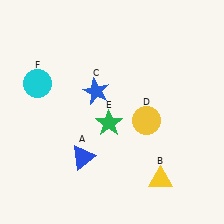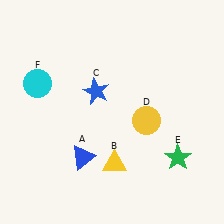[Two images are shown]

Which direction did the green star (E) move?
The green star (E) moved right.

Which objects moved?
The objects that moved are: the yellow triangle (B), the green star (E).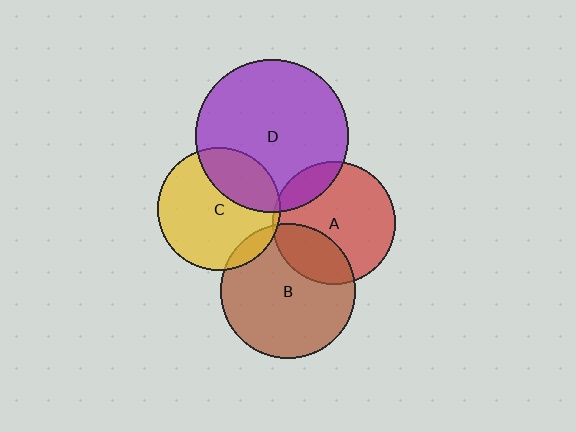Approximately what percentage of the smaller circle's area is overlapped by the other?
Approximately 5%.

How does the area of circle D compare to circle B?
Approximately 1.3 times.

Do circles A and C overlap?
Yes.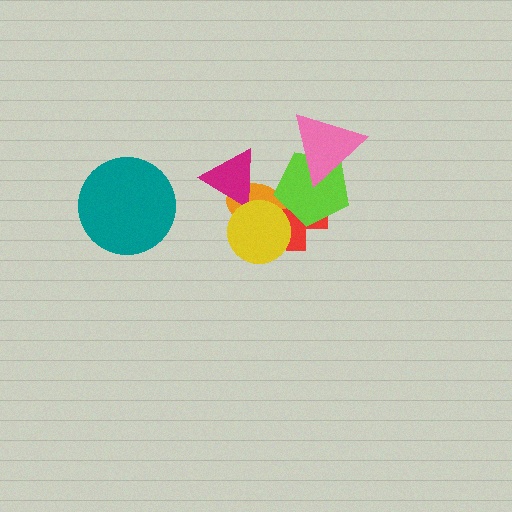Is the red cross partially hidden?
Yes, it is partially covered by another shape.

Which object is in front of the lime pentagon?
The pink triangle is in front of the lime pentagon.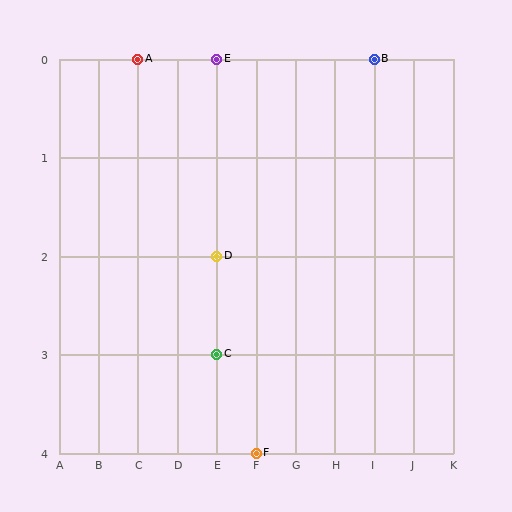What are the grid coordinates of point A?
Point A is at grid coordinates (C, 0).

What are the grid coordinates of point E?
Point E is at grid coordinates (E, 0).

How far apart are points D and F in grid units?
Points D and F are 1 column and 2 rows apart (about 2.2 grid units diagonally).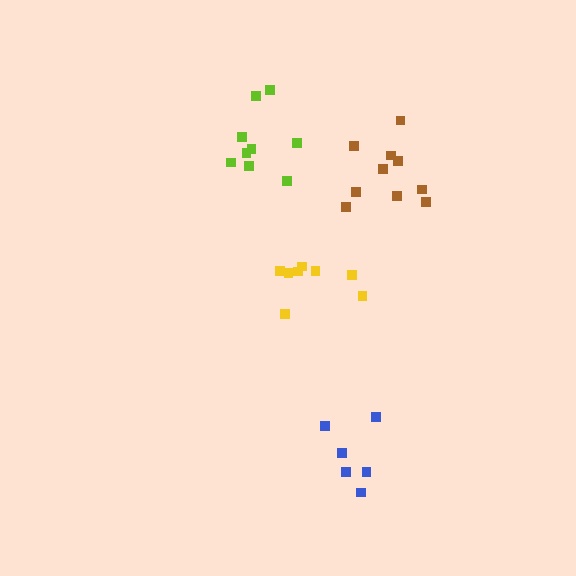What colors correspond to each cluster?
The clusters are colored: brown, lime, blue, yellow.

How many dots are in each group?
Group 1: 10 dots, Group 2: 9 dots, Group 3: 6 dots, Group 4: 8 dots (33 total).